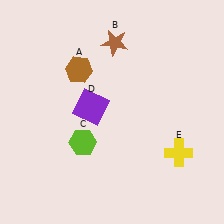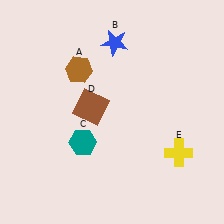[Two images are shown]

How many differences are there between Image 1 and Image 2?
There are 3 differences between the two images.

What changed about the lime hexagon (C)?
In Image 1, C is lime. In Image 2, it changed to teal.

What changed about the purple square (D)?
In Image 1, D is purple. In Image 2, it changed to brown.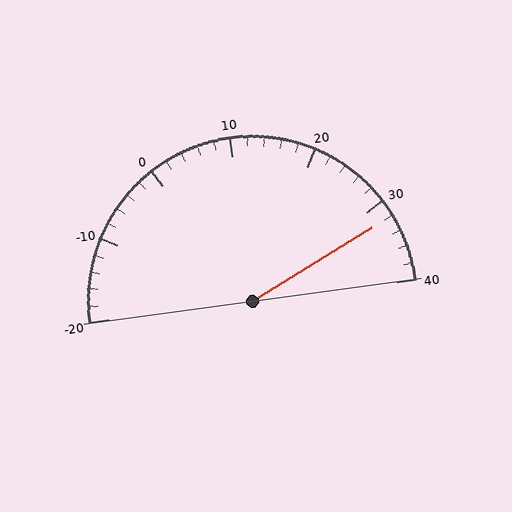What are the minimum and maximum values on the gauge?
The gauge ranges from -20 to 40.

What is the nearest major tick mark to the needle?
The nearest major tick mark is 30.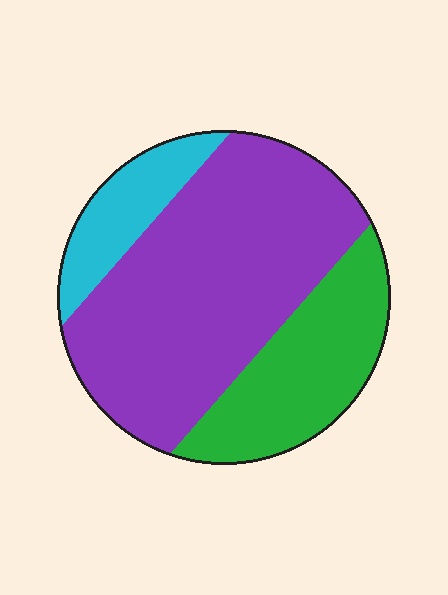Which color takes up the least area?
Cyan, at roughly 15%.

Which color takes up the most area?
Purple, at roughly 60%.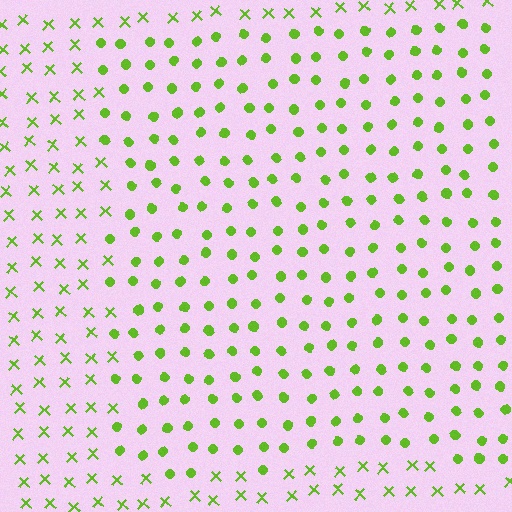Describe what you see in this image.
The image is filled with small lime elements arranged in a uniform grid. A rectangle-shaped region contains circles, while the surrounding area contains X marks. The boundary is defined purely by the change in element shape.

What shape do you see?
I see a rectangle.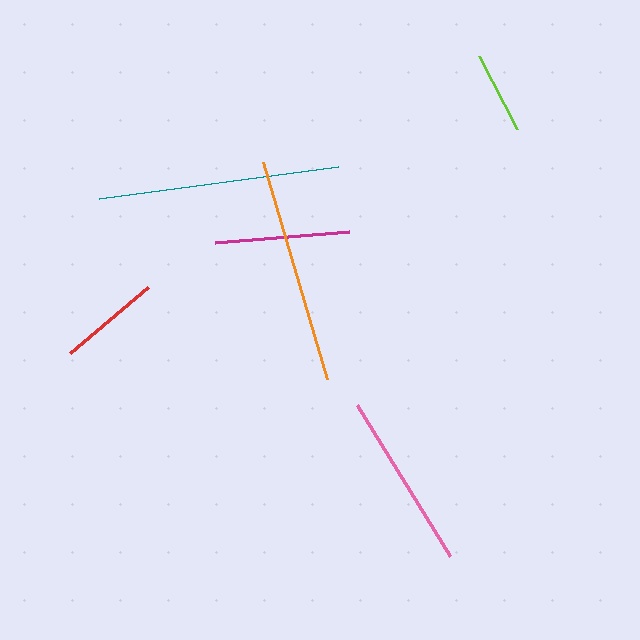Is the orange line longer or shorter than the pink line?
The orange line is longer than the pink line.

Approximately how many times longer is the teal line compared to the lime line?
The teal line is approximately 2.9 times the length of the lime line.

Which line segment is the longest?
The teal line is the longest at approximately 241 pixels.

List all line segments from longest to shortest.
From longest to shortest: teal, orange, pink, magenta, red, lime.